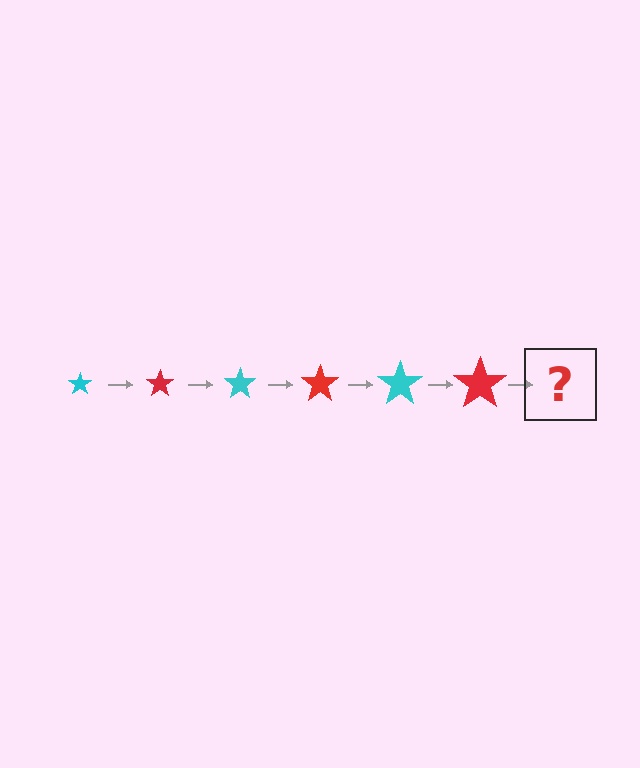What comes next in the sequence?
The next element should be a cyan star, larger than the previous one.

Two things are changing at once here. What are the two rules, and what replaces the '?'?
The two rules are that the star grows larger each step and the color cycles through cyan and red. The '?' should be a cyan star, larger than the previous one.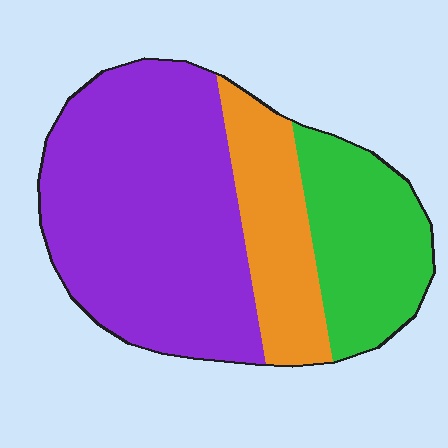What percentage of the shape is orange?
Orange takes up about one fifth (1/5) of the shape.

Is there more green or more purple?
Purple.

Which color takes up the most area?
Purple, at roughly 55%.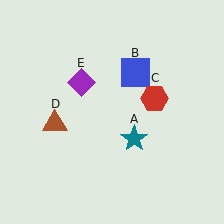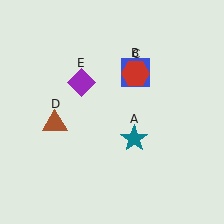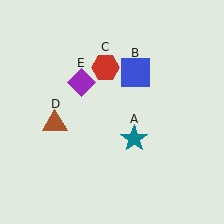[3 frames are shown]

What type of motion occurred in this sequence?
The red hexagon (object C) rotated counterclockwise around the center of the scene.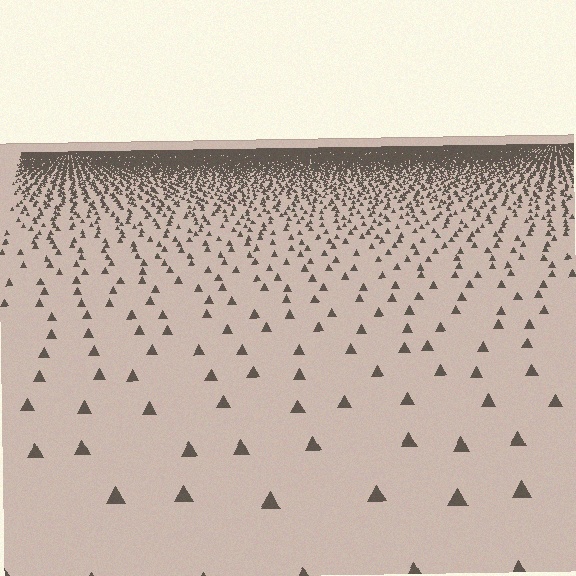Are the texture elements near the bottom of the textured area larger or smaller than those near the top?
Larger. Near the bottom, elements are closer to the viewer and appear at a bigger on-screen size.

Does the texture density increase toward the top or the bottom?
Density increases toward the top.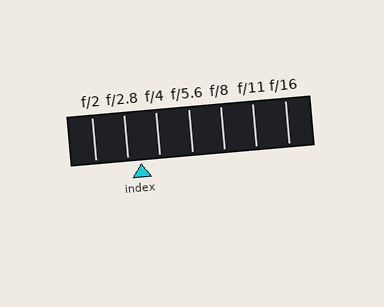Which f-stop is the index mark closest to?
The index mark is closest to f/2.8.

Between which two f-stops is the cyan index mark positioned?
The index mark is between f/2.8 and f/4.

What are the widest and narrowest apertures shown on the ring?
The widest aperture shown is f/2 and the narrowest is f/16.